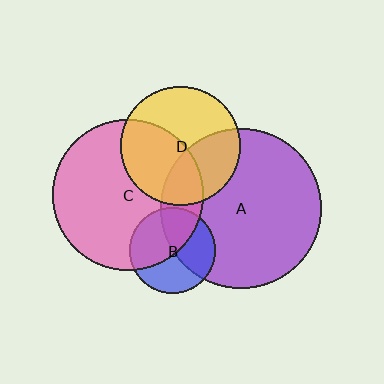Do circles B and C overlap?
Yes.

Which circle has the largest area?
Circle A (purple).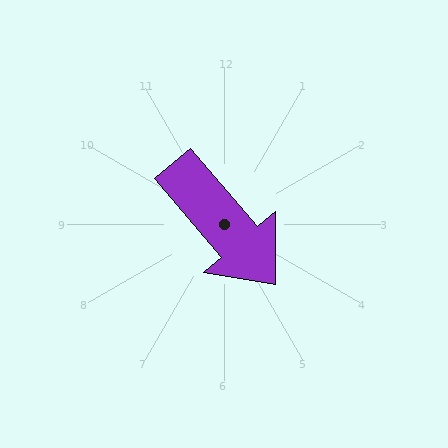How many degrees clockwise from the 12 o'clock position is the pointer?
Approximately 140 degrees.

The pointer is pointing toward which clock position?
Roughly 5 o'clock.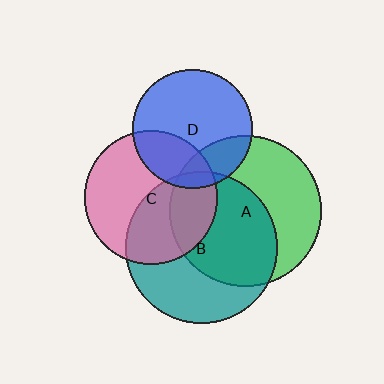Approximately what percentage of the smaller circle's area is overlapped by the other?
Approximately 30%.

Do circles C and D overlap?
Yes.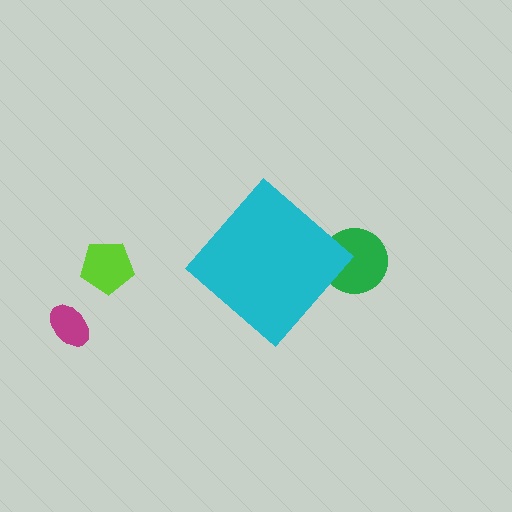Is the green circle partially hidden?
Yes, the green circle is partially hidden behind the cyan diamond.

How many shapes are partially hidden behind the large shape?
1 shape is partially hidden.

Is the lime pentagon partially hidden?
No, the lime pentagon is fully visible.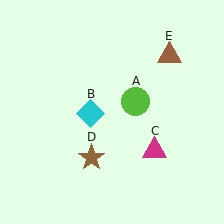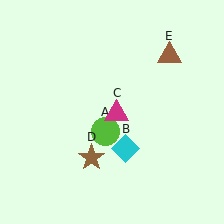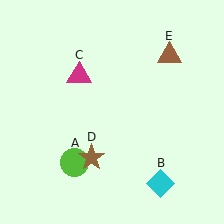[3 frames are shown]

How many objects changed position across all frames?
3 objects changed position: lime circle (object A), cyan diamond (object B), magenta triangle (object C).